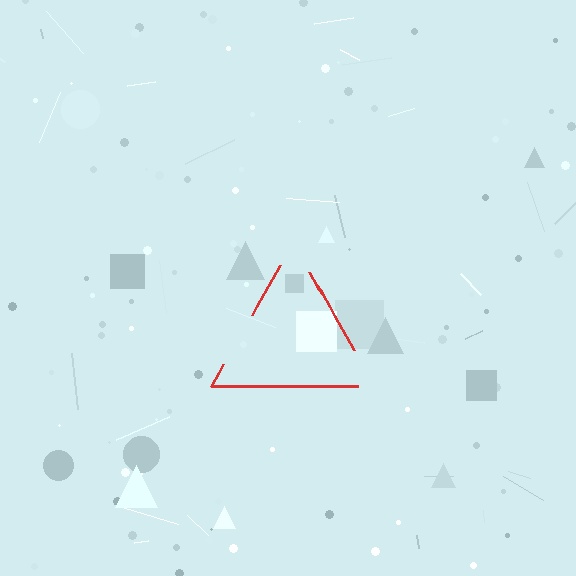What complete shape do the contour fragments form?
The contour fragments form a triangle.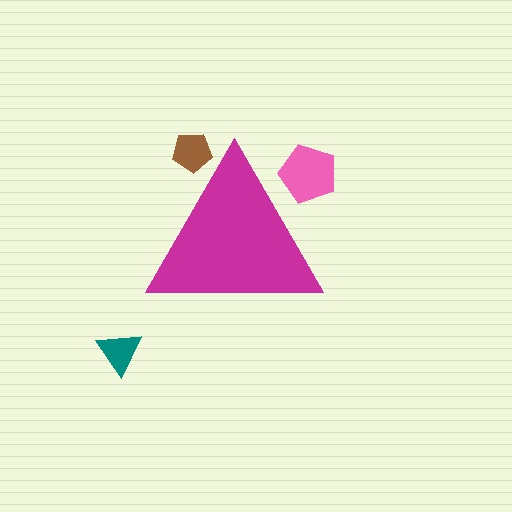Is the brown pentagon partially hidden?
Yes, the brown pentagon is partially hidden behind the magenta triangle.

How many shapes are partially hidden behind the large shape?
2 shapes are partially hidden.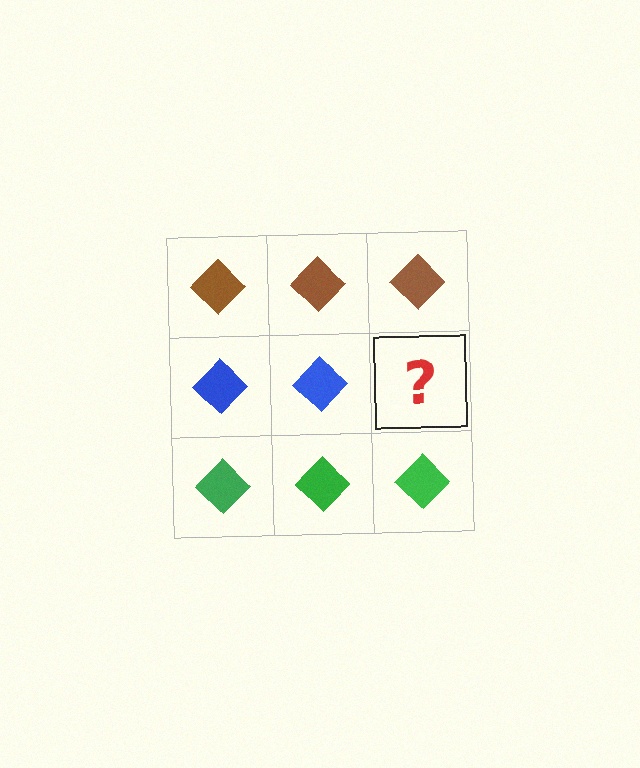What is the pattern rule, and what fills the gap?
The rule is that each row has a consistent color. The gap should be filled with a blue diamond.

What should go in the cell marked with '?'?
The missing cell should contain a blue diamond.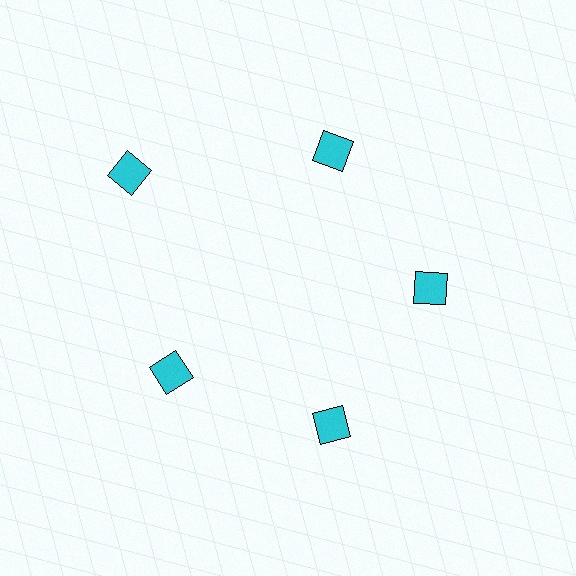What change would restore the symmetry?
The symmetry would be restored by moving it inward, back onto the ring so that all 5 diamonds sit at equal angles and equal distance from the center.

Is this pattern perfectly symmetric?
No. The 5 cyan diamonds are arranged in a ring, but one element near the 10 o'clock position is pushed outward from the center, breaking the 5-fold rotational symmetry.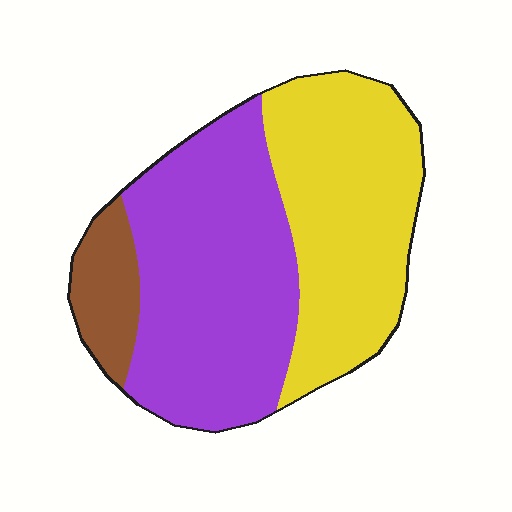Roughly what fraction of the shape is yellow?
Yellow takes up about two fifths (2/5) of the shape.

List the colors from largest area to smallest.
From largest to smallest: purple, yellow, brown.